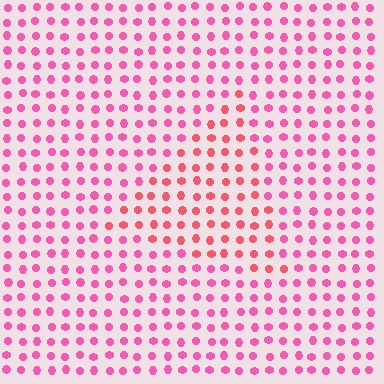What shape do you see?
I see a triangle.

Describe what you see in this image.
The image is filled with small pink elements in a uniform arrangement. A triangle-shaped region is visible where the elements are tinted to a slightly different hue, forming a subtle color boundary.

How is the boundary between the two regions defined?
The boundary is defined purely by a slight shift in hue (about 27 degrees). Spacing, size, and orientation are identical on both sides.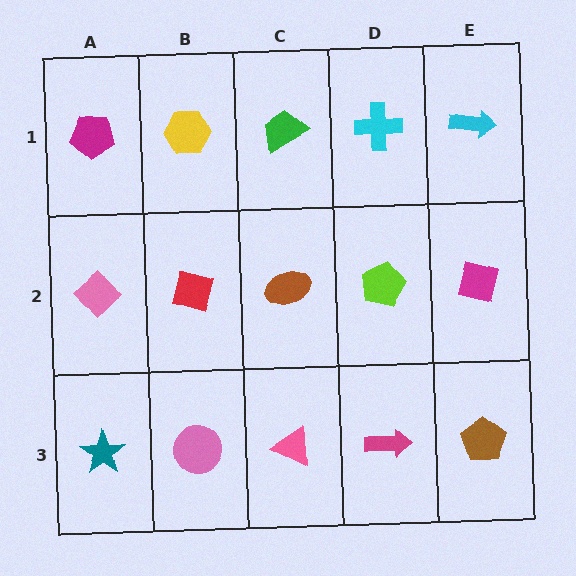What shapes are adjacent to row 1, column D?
A lime pentagon (row 2, column D), a green trapezoid (row 1, column C), a cyan arrow (row 1, column E).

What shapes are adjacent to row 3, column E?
A magenta square (row 2, column E), a magenta arrow (row 3, column D).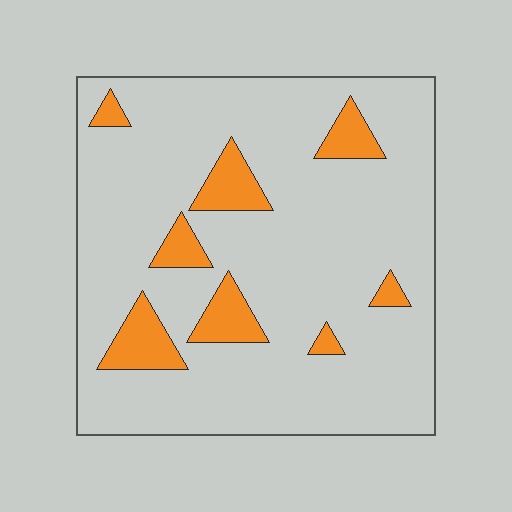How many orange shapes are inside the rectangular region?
8.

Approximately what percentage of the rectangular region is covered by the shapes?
Approximately 15%.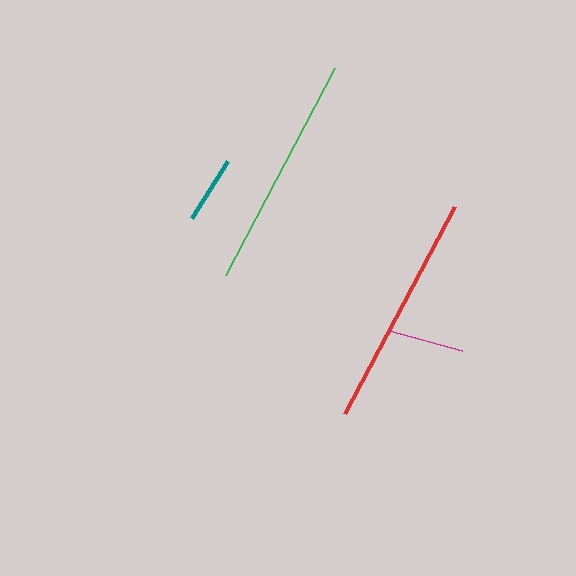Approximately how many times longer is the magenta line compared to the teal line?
The magenta line is approximately 1.1 times the length of the teal line.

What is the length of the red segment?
The red segment is approximately 234 pixels long.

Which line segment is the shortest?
The teal line is the shortest at approximately 67 pixels.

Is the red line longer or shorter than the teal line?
The red line is longer than the teal line.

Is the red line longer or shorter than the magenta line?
The red line is longer than the magenta line.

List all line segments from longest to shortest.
From longest to shortest: green, red, magenta, teal.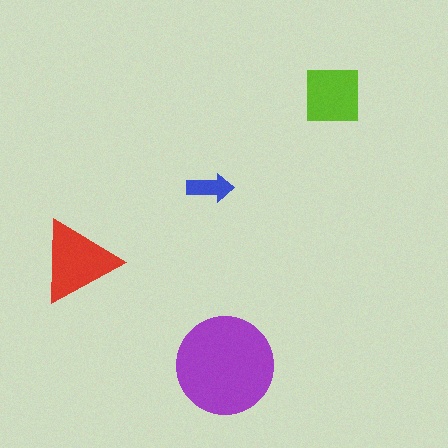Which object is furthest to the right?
The lime square is rightmost.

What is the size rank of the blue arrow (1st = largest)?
4th.